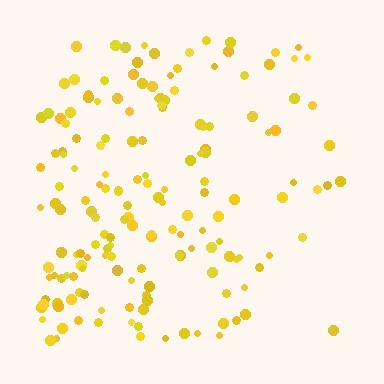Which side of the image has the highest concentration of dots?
The left.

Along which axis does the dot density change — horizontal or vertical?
Horizontal.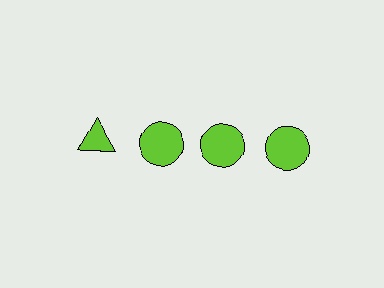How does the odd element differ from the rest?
It has a different shape: triangle instead of circle.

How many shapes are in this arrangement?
There are 4 shapes arranged in a grid pattern.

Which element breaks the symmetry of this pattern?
The lime triangle in the top row, leftmost column breaks the symmetry. All other shapes are lime circles.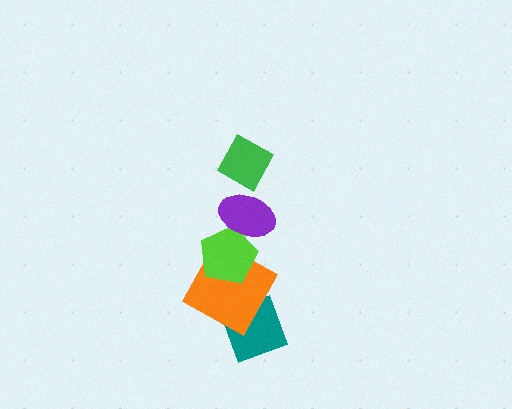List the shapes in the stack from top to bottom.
From top to bottom: the green diamond, the purple ellipse, the lime pentagon, the orange square, the teal diamond.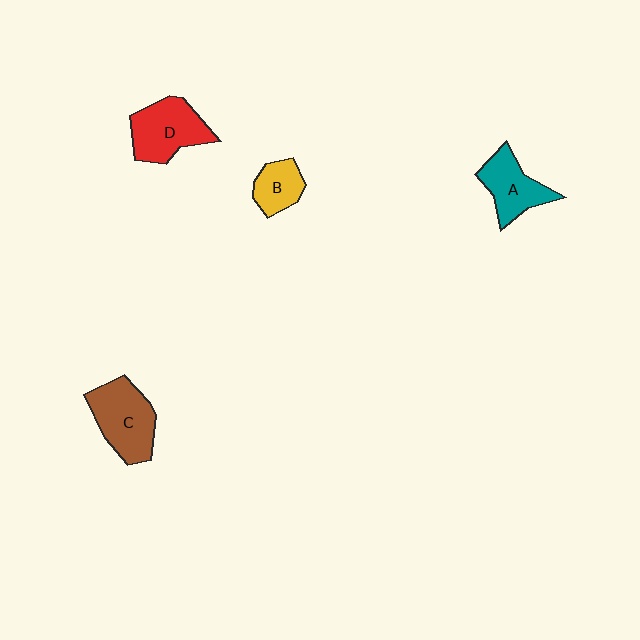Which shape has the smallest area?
Shape B (yellow).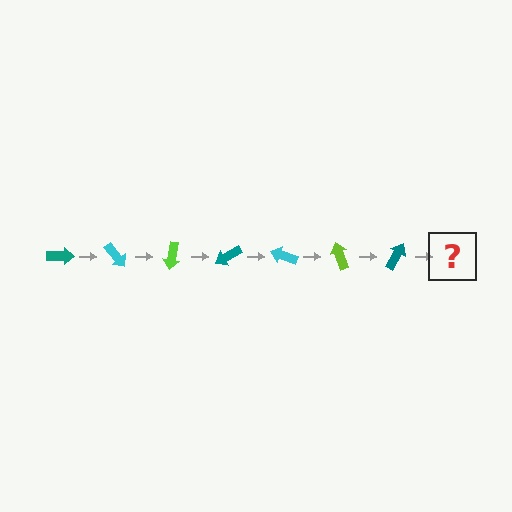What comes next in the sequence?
The next element should be a cyan arrow, rotated 350 degrees from the start.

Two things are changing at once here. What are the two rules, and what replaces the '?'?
The two rules are that it rotates 50 degrees each step and the color cycles through teal, cyan, and lime. The '?' should be a cyan arrow, rotated 350 degrees from the start.